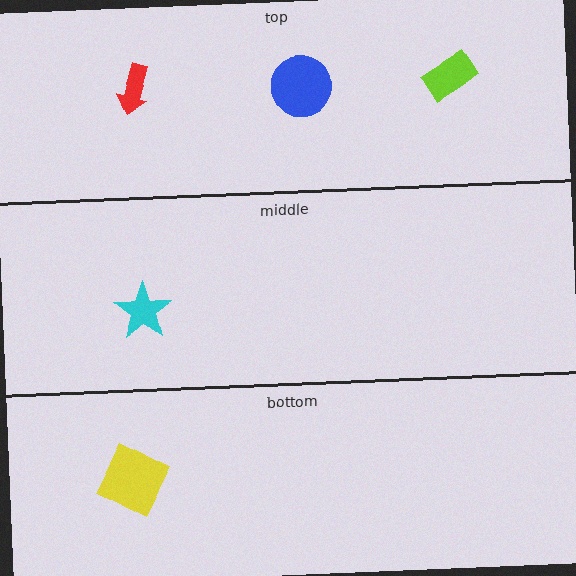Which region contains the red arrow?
The top region.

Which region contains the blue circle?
The top region.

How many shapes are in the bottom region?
1.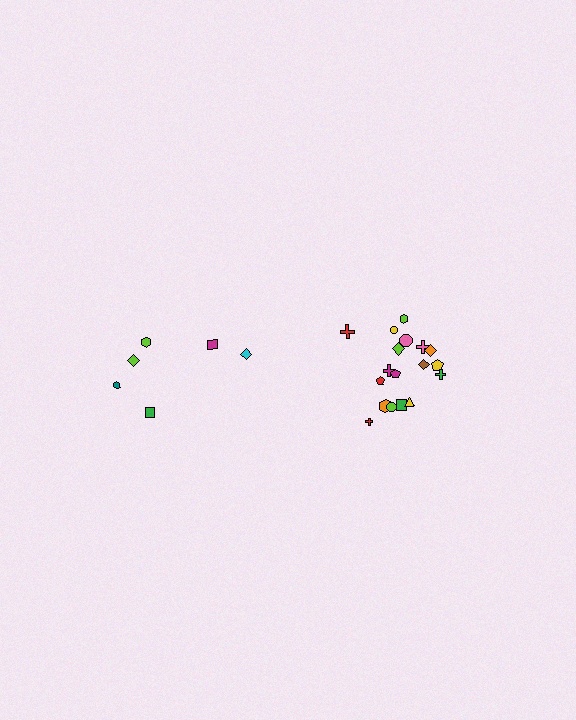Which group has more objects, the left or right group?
The right group.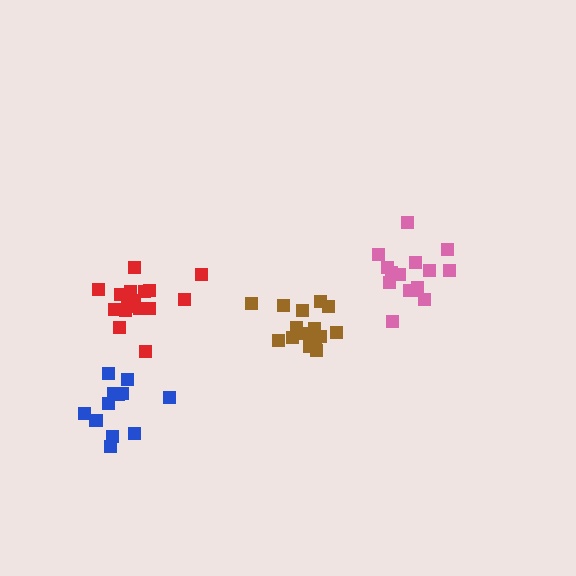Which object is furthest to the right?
The pink cluster is rightmost.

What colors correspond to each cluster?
The clusters are colored: brown, blue, pink, red.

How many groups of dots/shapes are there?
There are 4 groups.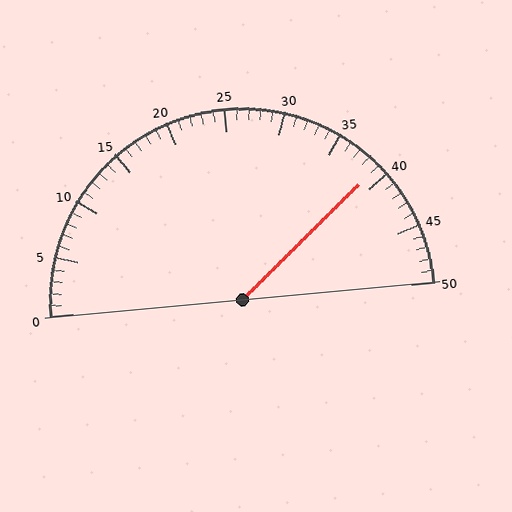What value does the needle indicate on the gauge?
The needle indicates approximately 39.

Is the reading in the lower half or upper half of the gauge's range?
The reading is in the upper half of the range (0 to 50).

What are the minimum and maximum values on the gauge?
The gauge ranges from 0 to 50.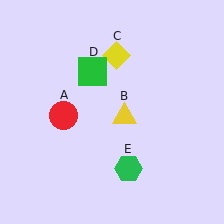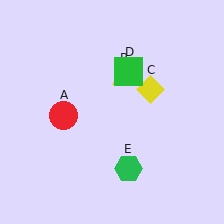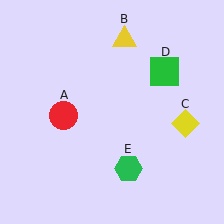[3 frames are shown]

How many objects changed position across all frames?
3 objects changed position: yellow triangle (object B), yellow diamond (object C), green square (object D).